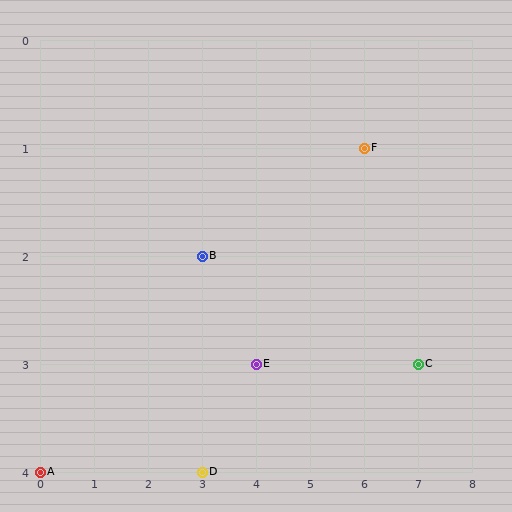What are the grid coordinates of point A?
Point A is at grid coordinates (0, 4).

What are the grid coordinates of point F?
Point F is at grid coordinates (6, 1).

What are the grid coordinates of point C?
Point C is at grid coordinates (7, 3).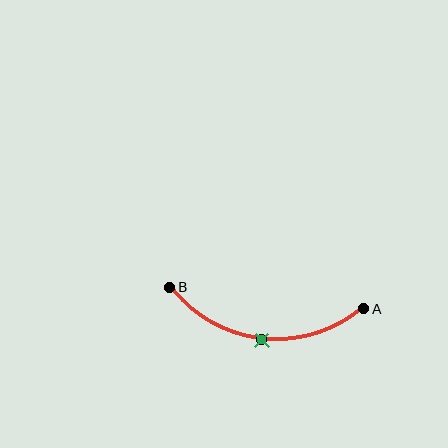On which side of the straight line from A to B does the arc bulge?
The arc bulges below the straight line connecting A and B.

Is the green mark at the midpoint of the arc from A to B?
Yes. The green mark lies on the arc at equal arc-length from both A and B — it is the arc midpoint.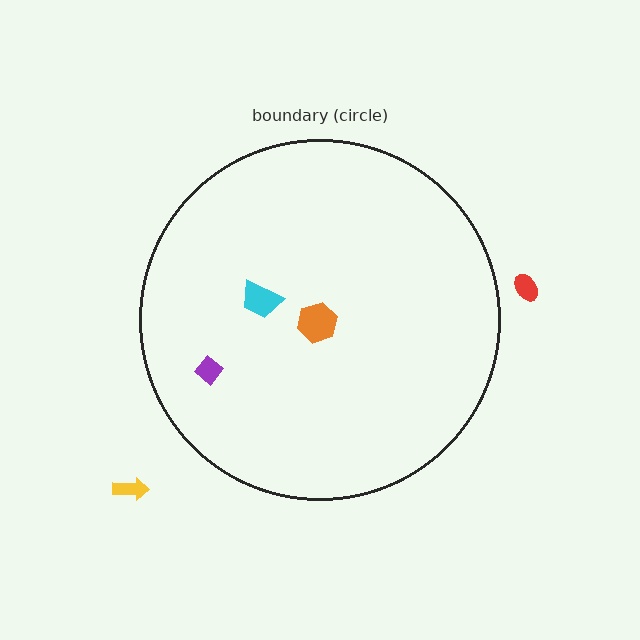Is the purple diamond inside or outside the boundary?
Inside.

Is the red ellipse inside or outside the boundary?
Outside.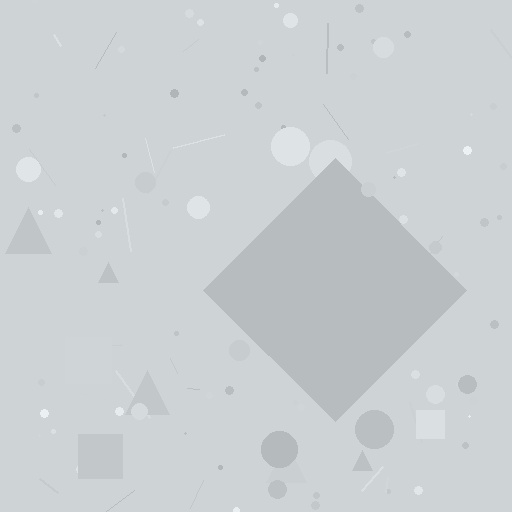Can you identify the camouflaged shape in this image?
The camouflaged shape is a diamond.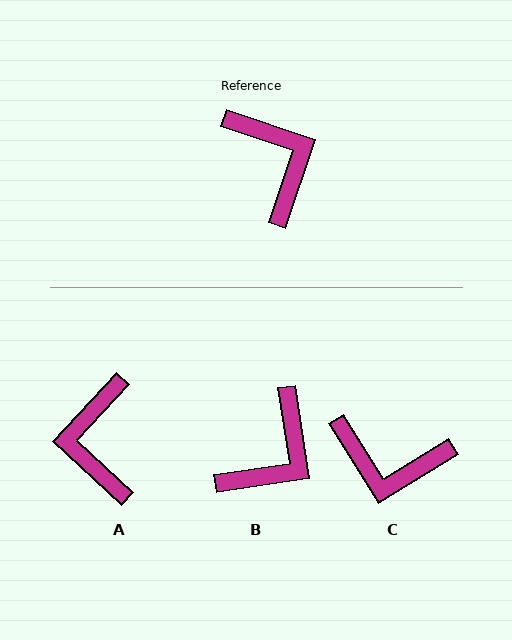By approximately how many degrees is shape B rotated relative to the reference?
Approximately 63 degrees clockwise.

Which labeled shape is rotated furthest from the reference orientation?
A, about 156 degrees away.